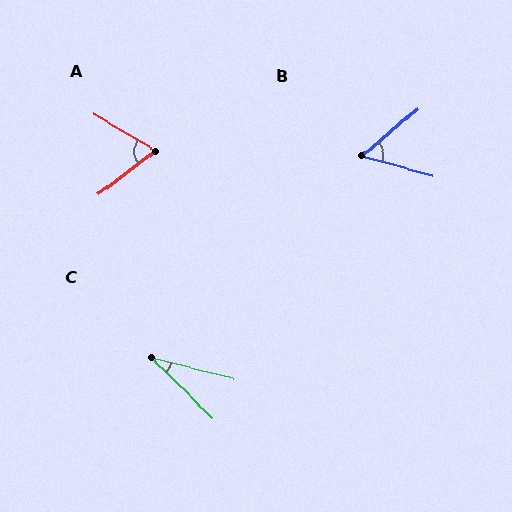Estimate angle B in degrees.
Approximately 56 degrees.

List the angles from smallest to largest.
C (30°), B (56°), A (68°).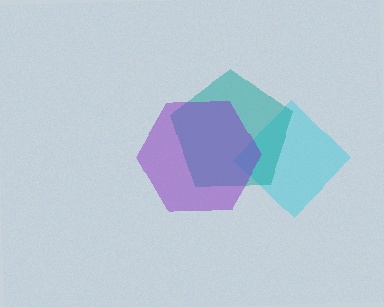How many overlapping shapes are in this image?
There are 3 overlapping shapes in the image.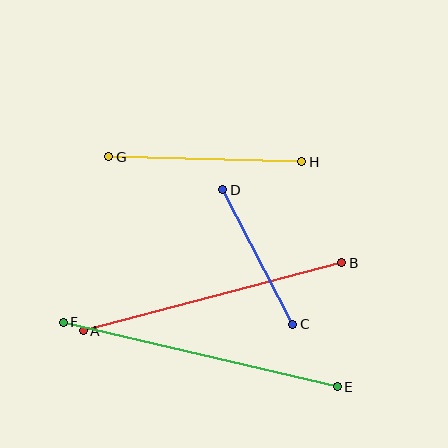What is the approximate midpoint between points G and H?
The midpoint is at approximately (205, 159) pixels.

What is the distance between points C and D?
The distance is approximately 152 pixels.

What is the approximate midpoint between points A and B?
The midpoint is at approximately (212, 297) pixels.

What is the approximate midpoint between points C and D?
The midpoint is at approximately (258, 257) pixels.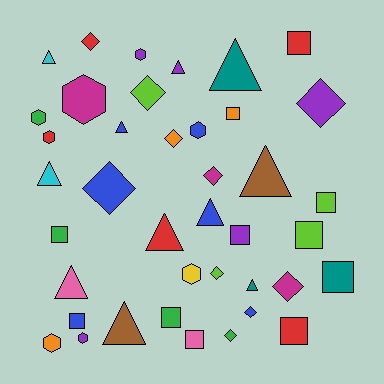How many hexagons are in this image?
There are 8 hexagons.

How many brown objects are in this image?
There are 2 brown objects.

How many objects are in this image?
There are 40 objects.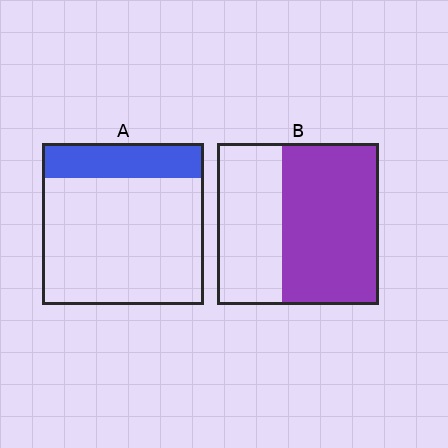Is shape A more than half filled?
No.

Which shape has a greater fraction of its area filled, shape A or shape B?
Shape B.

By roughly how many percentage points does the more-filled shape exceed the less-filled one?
By roughly 40 percentage points (B over A).